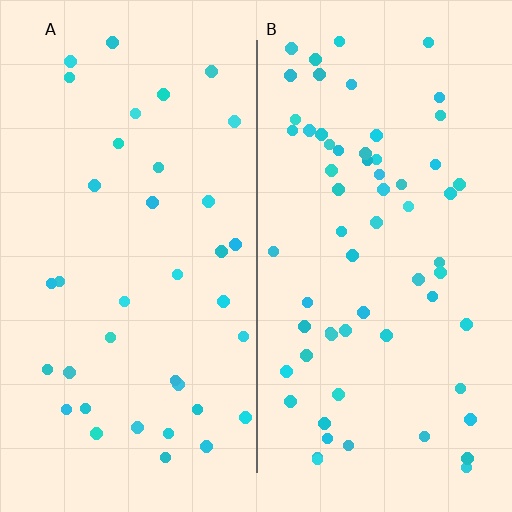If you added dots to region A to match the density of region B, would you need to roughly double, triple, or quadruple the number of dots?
Approximately double.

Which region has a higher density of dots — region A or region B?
B (the right).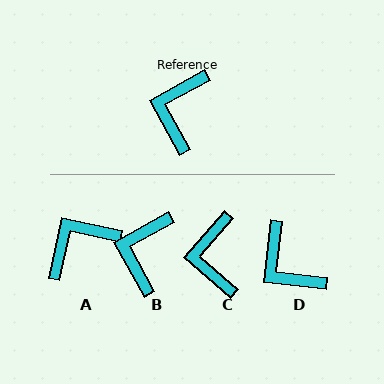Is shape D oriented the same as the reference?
No, it is off by about 55 degrees.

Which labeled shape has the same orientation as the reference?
B.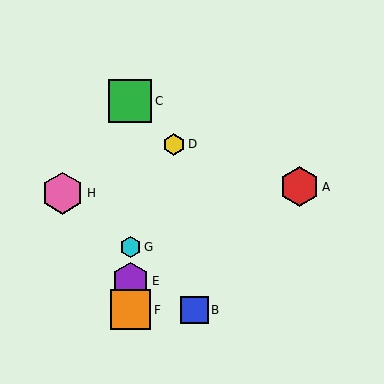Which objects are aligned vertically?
Objects C, E, F, G are aligned vertically.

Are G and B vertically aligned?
No, G is at x≈130 and B is at x≈195.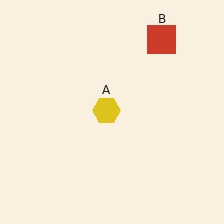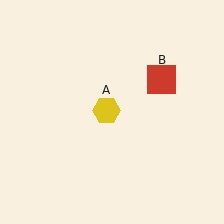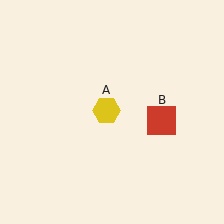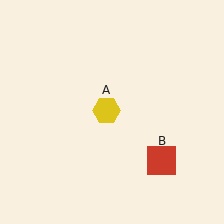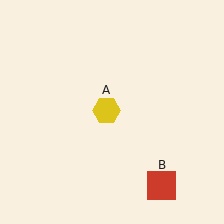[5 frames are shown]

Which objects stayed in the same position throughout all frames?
Yellow hexagon (object A) remained stationary.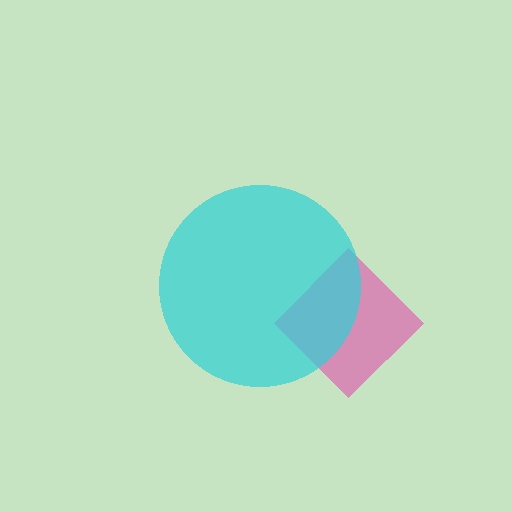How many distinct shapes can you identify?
There are 2 distinct shapes: a pink diamond, a cyan circle.